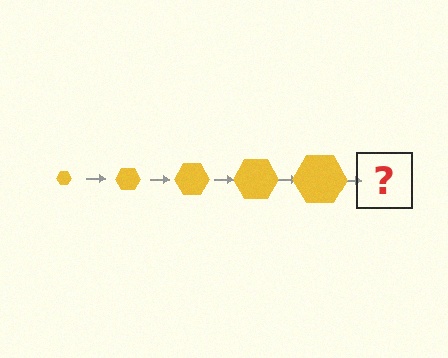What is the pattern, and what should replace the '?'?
The pattern is that the hexagon gets progressively larger each step. The '?' should be a yellow hexagon, larger than the previous one.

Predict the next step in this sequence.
The next step is a yellow hexagon, larger than the previous one.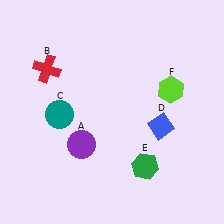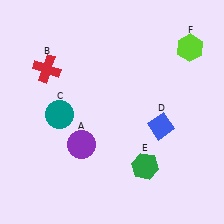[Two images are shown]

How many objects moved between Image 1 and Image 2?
1 object moved between the two images.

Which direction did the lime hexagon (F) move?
The lime hexagon (F) moved up.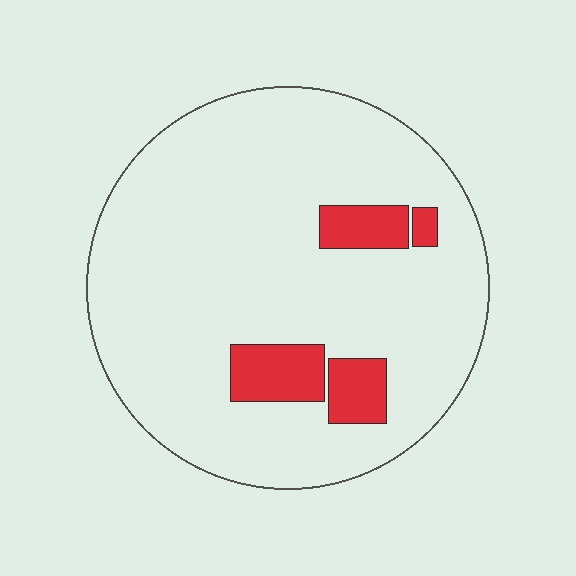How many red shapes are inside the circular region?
4.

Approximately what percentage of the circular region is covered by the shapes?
Approximately 10%.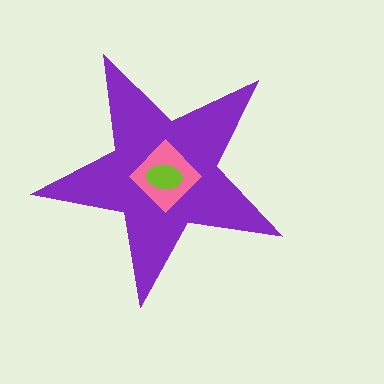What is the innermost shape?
The lime ellipse.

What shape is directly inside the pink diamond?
The lime ellipse.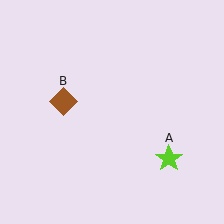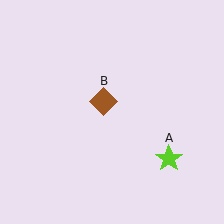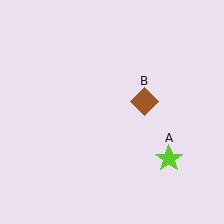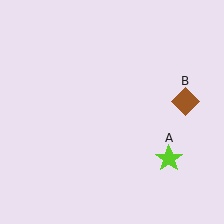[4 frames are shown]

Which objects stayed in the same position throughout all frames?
Lime star (object A) remained stationary.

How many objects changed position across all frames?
1 object changed position: brown diamond (object B).